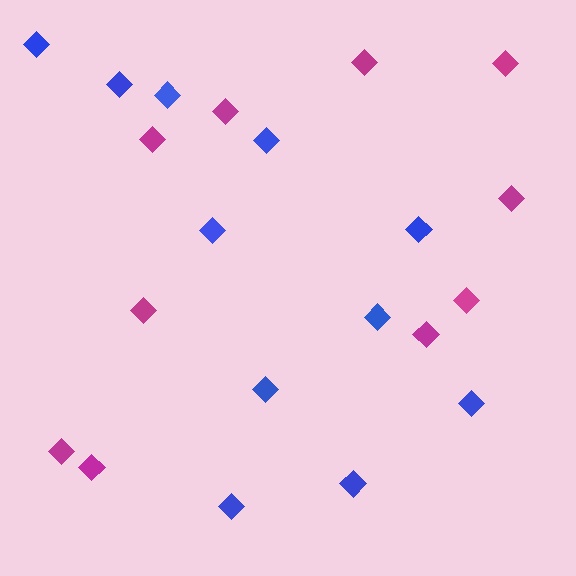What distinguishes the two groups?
There are 2 groups: one group of magenta diamonds (10) and one group of blue diamonds (11).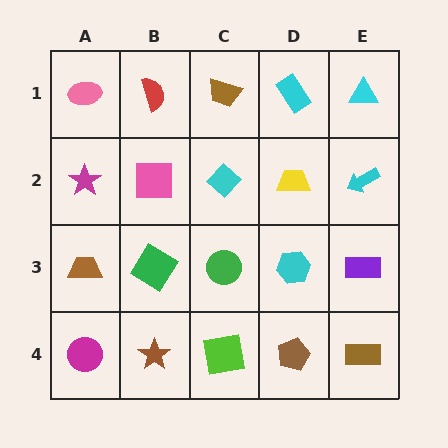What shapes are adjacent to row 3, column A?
A magenta star (row 2, column A), a magenta circle (row 4, column A), a green diamond (row 3, column B).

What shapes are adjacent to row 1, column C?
A cyan diamond (row 2, column C), a red semicircle (row 1, column B), a cyan rectangle (row 1, column D).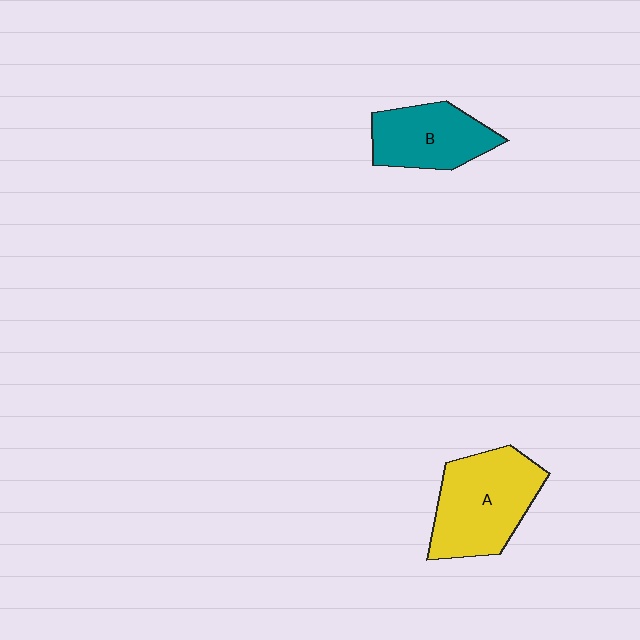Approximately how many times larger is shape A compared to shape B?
Approximately 1.4 times.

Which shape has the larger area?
Shape A (yellow).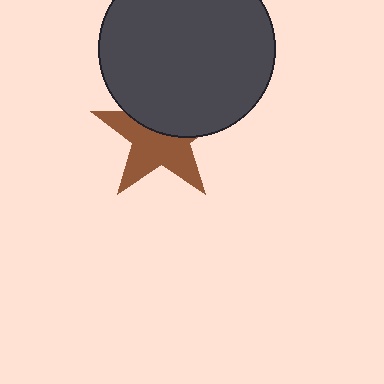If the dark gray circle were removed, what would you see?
You would see the complete brown star.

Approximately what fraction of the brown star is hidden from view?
Roughly 43% of the brown star is hidden behind the dark gray circle.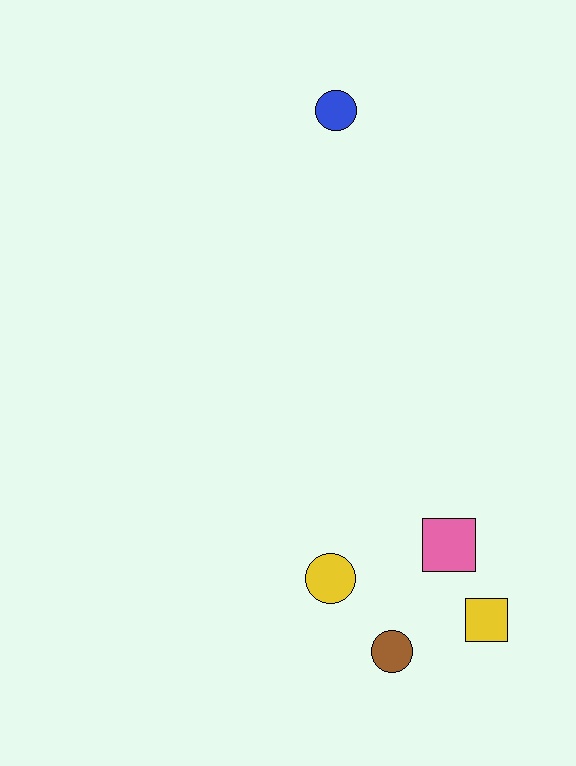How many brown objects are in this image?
There is 1 brown object.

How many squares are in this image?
There are 2 squares.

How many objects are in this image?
There are 5 objects.